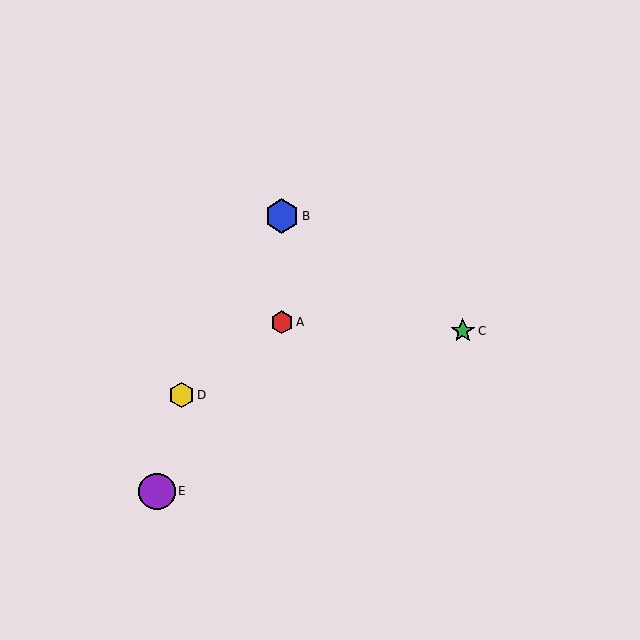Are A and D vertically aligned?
No, A is at x≈282 and D is at x≈181.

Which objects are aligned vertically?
Objects A, B are aligned vertically.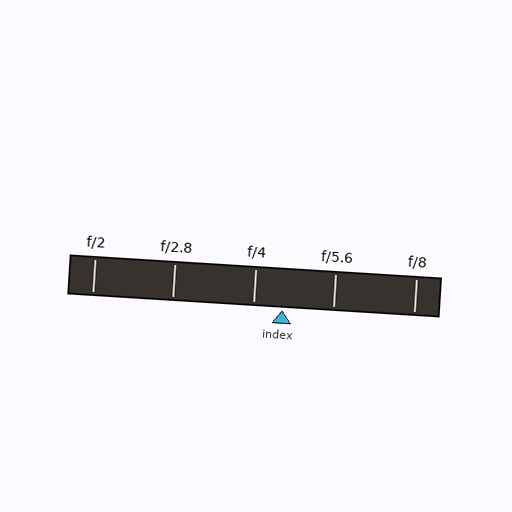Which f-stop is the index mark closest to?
The index mark is closest to f/4.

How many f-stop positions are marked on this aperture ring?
There are 5 f-stop positions marked.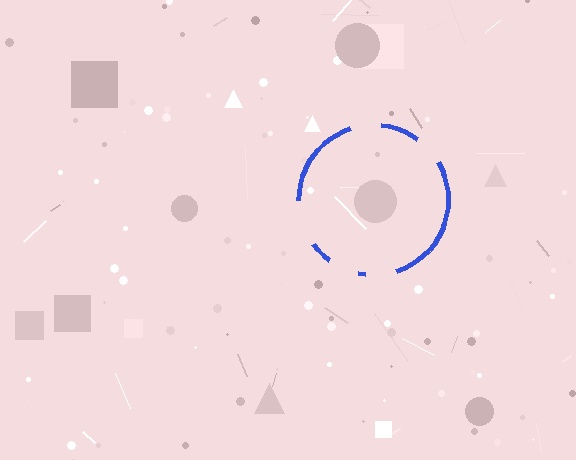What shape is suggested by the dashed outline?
The dashed outline suggests a circle.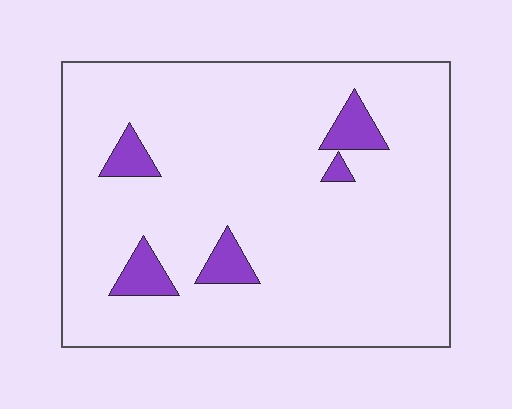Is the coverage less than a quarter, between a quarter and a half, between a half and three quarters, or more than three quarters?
Less than a quarter.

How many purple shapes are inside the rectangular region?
5.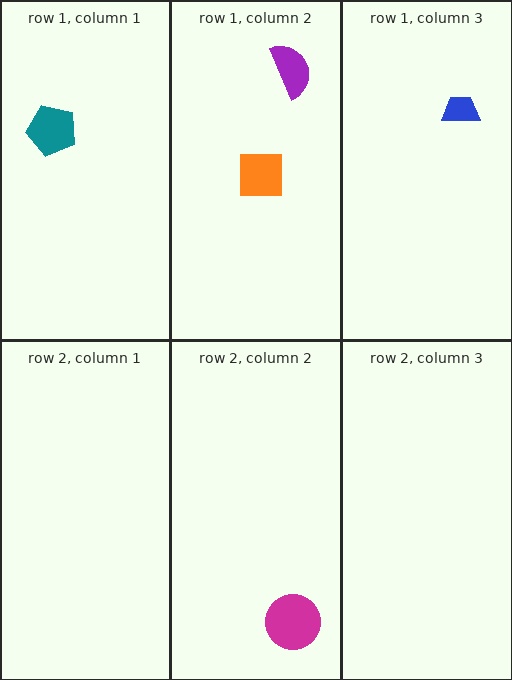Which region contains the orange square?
The row 1, column 2 region.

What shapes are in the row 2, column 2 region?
The magenta circle.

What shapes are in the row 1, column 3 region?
The blue trapezoid.